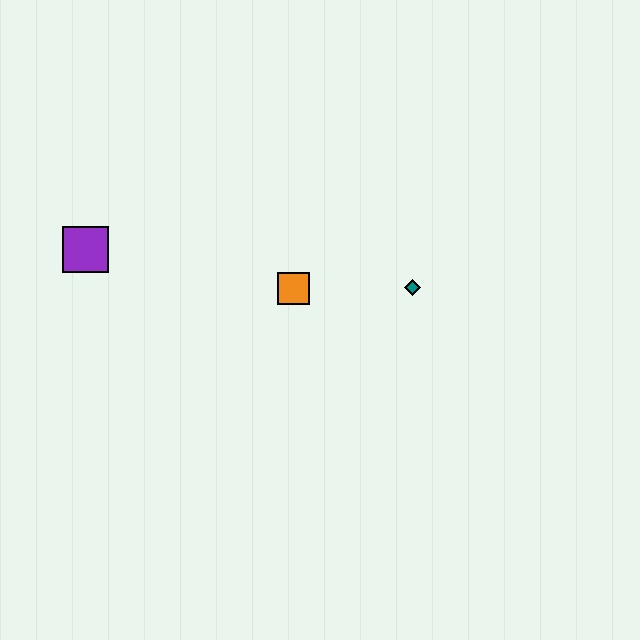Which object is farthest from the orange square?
The purple square is farthest from the orange square.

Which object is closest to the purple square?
The orange square is closest to the purple square.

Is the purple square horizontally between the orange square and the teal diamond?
No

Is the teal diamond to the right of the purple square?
Yes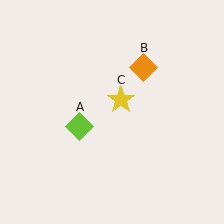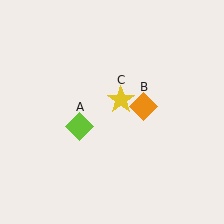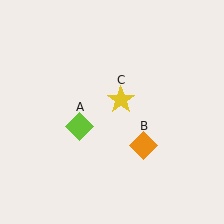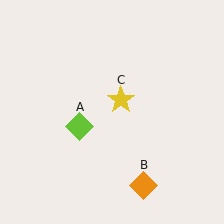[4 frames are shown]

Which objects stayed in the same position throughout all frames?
Lime diamond (object A) and yellow star (object C) remained stationary.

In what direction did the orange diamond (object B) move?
The orange diamond (object B) moved down.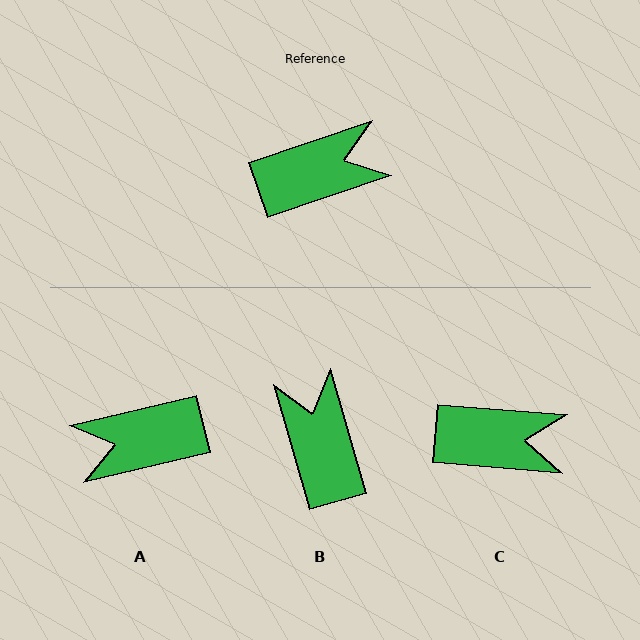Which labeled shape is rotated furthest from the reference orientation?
A, about 175 degrees away.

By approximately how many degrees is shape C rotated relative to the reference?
Approximately 23 degrees clockwise.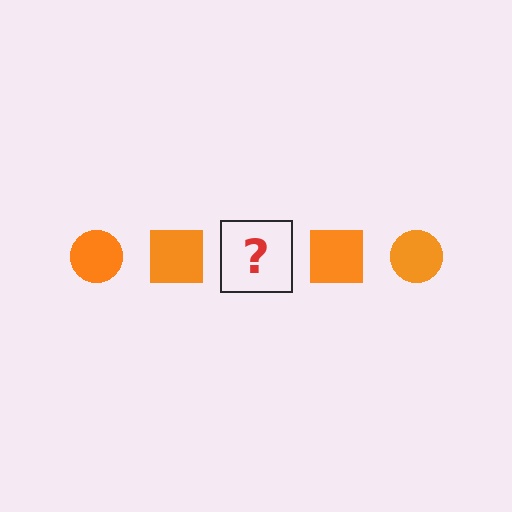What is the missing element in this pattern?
The missing element is an orange circle.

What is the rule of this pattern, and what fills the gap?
The rule is that the pattern cycles through circle, square shapes in orange. The gap should be filled with an orange circle.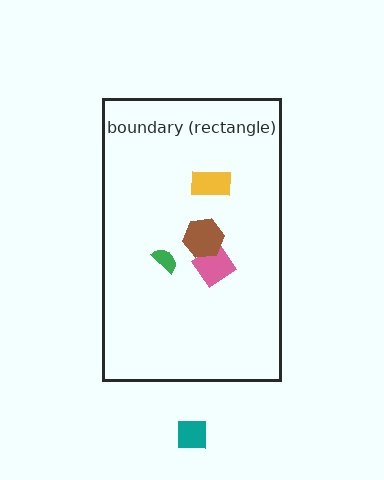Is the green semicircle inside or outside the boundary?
Inside.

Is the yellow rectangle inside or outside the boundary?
Inside.